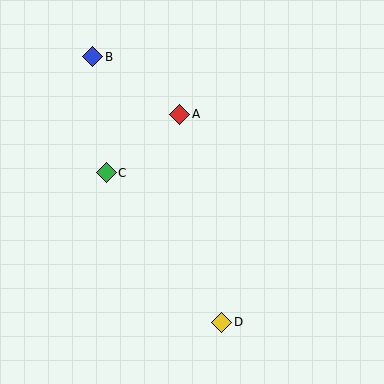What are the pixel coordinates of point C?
Point C is at (106, 173).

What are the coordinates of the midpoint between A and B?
The midpoint between A and B is at (136, 86).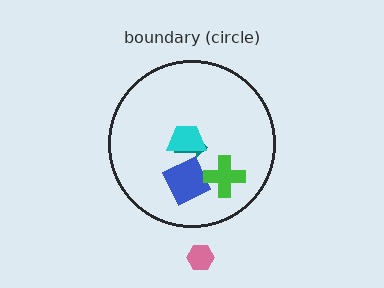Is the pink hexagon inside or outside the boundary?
Outside.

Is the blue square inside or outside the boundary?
Inside.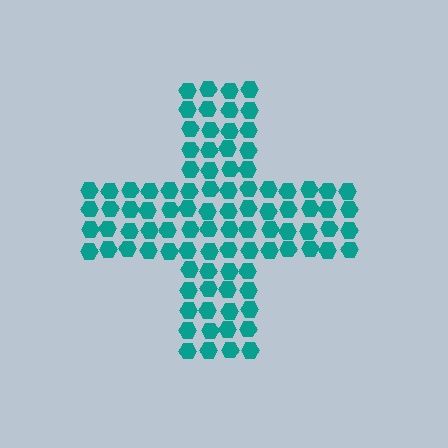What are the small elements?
The small elements are hexagons.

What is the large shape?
The large shape is a cross.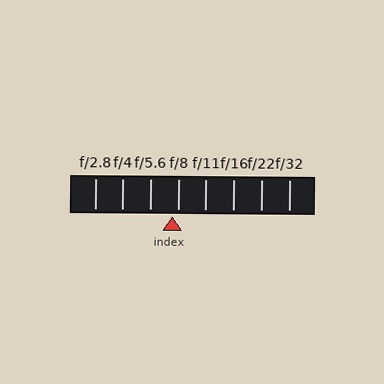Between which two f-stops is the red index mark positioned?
The index mark is between f/5.6 and f/8.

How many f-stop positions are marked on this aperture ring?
There are 8 f-stop positions marked.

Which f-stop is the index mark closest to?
The index mark is closest to f/8.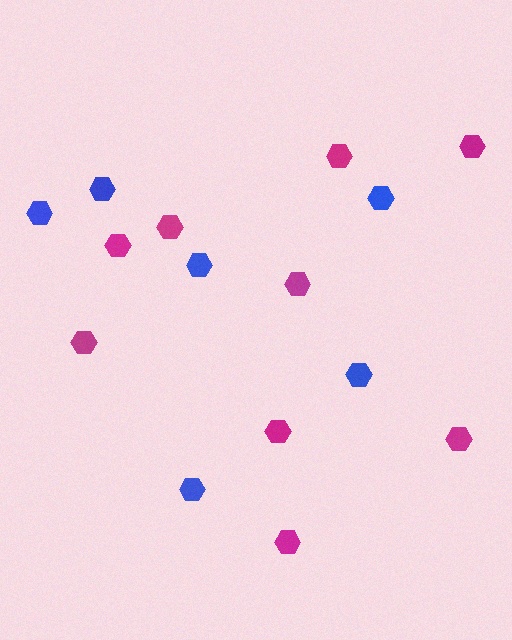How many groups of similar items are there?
There are 2 groups: one group of magenta hexagons (9) and one group of blue hexagons (6).